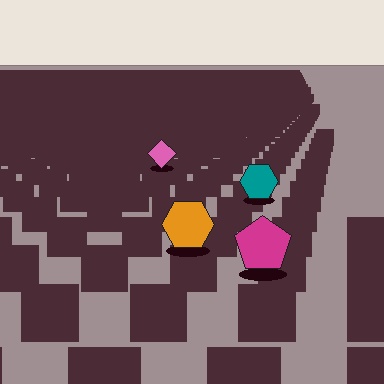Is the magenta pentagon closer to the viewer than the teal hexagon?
Yes. The magenta pentagon is closer — you can tell from the texture gradient: the ground texture is coarser near it.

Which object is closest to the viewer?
The magenta pentagon is closest. The texture marks near it are larger and more spread out.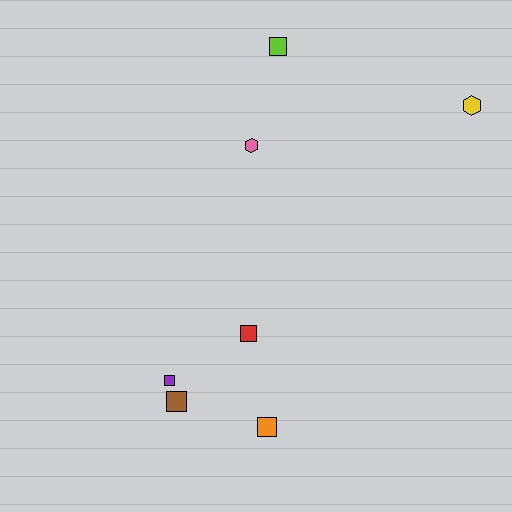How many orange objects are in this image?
There is 1 orange object.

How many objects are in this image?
There are 7 objects.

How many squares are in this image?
There are 5 squares.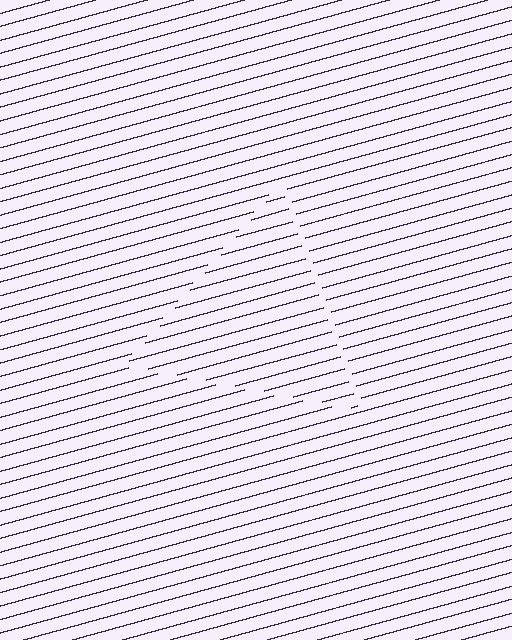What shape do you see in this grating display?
An illusory triangle. The interior of the shape contains the same grating, shifted by half a period — the contour is defined by the phase discontinuity where line-ends from the inner and outer gratings abut.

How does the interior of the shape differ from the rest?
The interior of the shape contains the same grating, shifted by half a period — the contour is defined by the phase discontinuity where line-ends from the inner and outer gratings abut.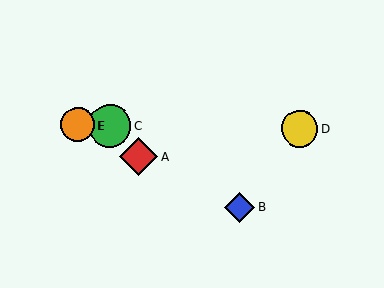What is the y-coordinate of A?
Object A is at y≈157.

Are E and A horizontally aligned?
No, E is at y≈125 and A is at y≈157.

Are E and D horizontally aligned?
Yes, both are at y≈125.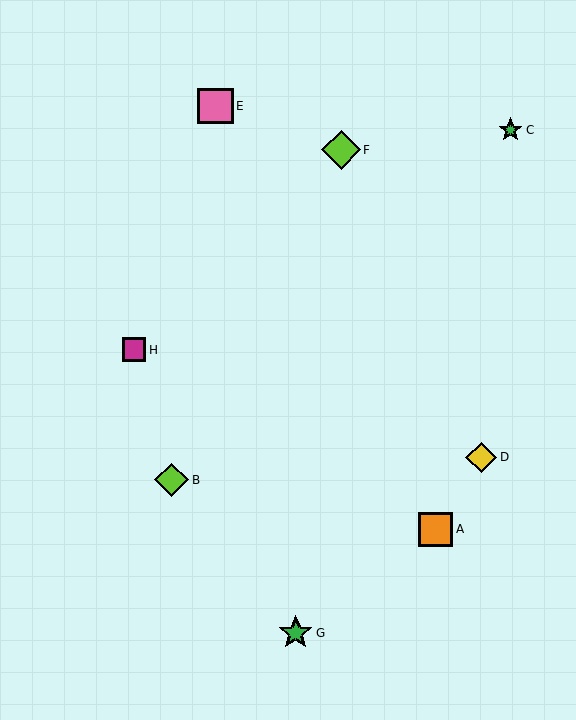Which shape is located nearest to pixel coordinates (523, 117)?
The green star (labeled C) at (511, 130) is nearest to that location.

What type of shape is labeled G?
Shape G is a green star.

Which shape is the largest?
The lime diamond (labeled F) is the largest.